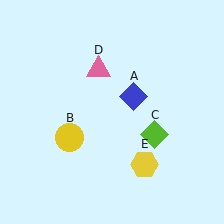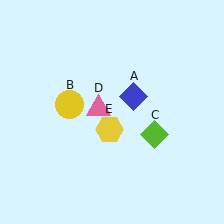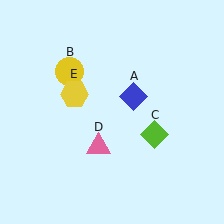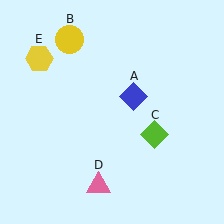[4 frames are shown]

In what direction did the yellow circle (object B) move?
The yellow circle (object B) moved up.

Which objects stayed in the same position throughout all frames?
Blue diamond (object A) and lime diamond (object C) remained stationary.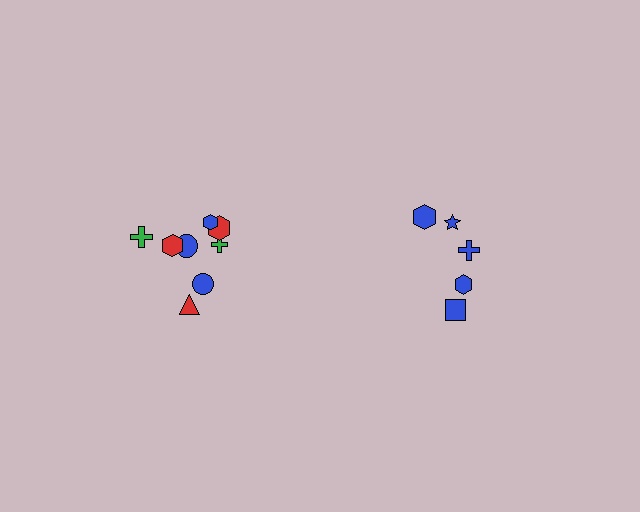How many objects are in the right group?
There are 5 objects.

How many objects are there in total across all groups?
There are 13 objects.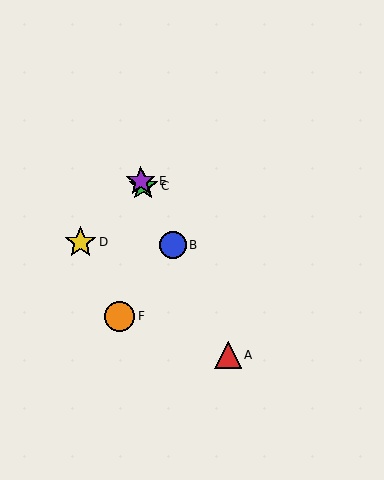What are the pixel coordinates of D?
Object D is at (80, 242).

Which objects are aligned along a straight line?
Objects A, B, C, E are aligned along a straight line.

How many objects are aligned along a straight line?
4 objects (A, B, C, E) are aligned along a straight line.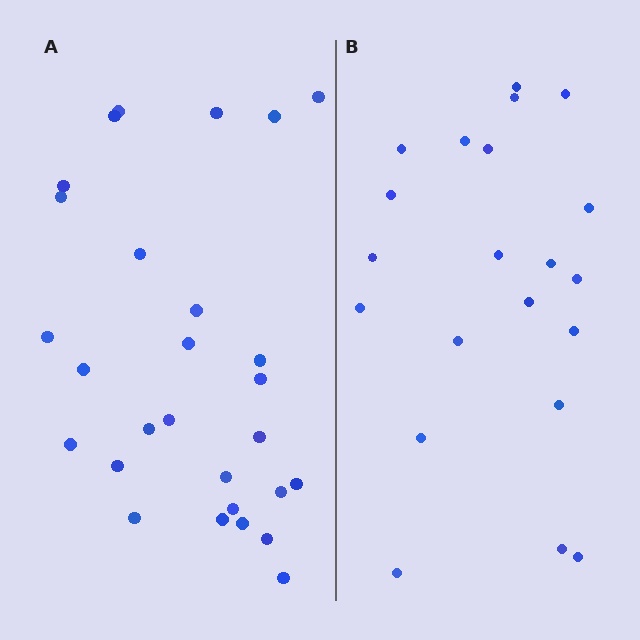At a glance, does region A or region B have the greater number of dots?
Region A (the left region) has more dots.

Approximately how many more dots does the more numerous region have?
Region A has roughly 8 or so more dots than region B.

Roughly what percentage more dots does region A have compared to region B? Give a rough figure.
About 35% more.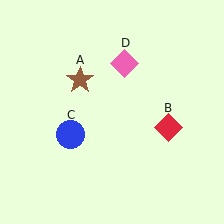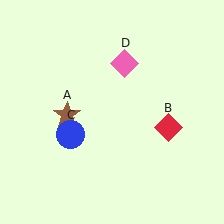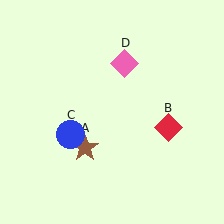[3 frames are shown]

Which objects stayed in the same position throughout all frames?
Red diamond (object B) and blue circle (object C) and pink diamond (object D) remained stationary.